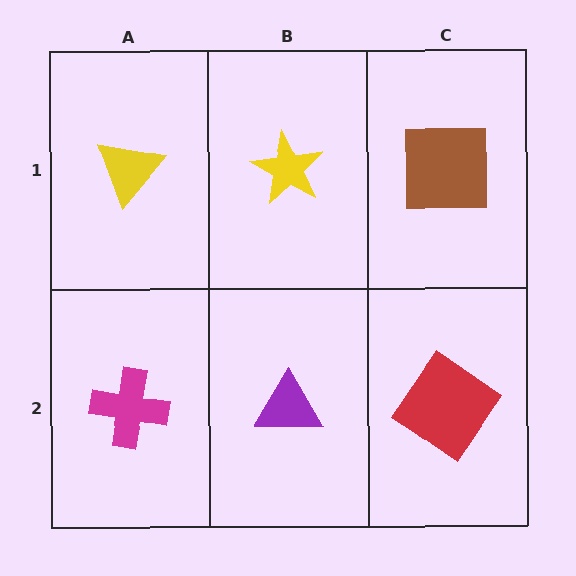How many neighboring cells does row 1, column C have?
2.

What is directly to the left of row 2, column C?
A purple triangle.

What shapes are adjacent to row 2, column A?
A yellow triangle (row 1, column A), a purple triangle (row 2, column B).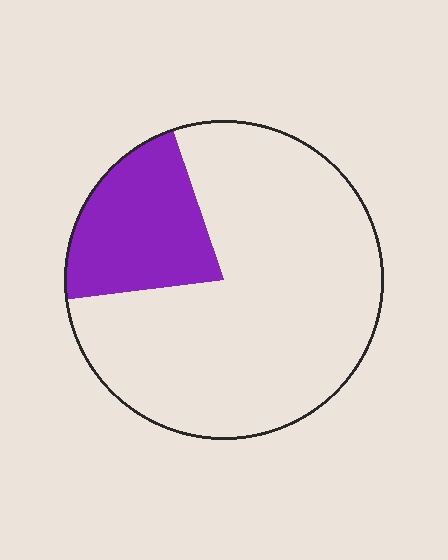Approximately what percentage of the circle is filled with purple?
Approximately 20%.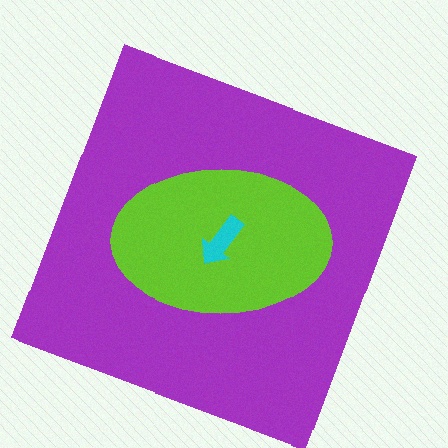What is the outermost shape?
The purple square.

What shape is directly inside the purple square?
The lime ellipse.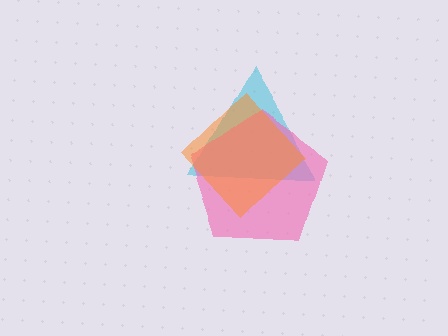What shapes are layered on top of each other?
The layered shapes are: a cyan triangle, a pink pentagon, an orange diamond.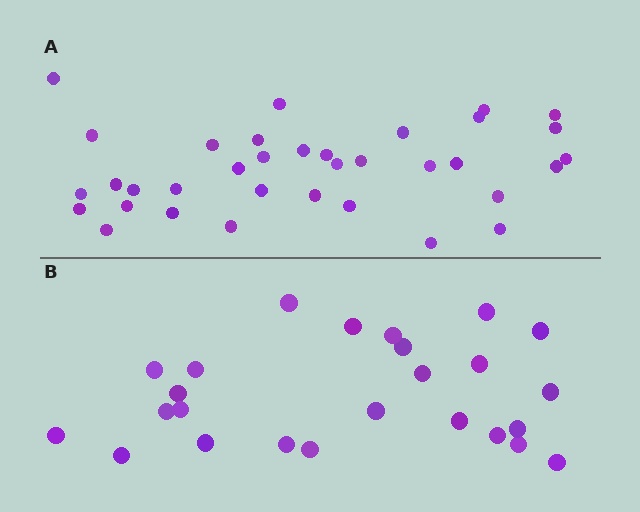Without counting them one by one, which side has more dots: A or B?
Region A (the top region) has more dots.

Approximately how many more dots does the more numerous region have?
Region A has roughly 10 or so more dots than region B.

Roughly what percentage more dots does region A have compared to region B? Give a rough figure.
About 40% more.